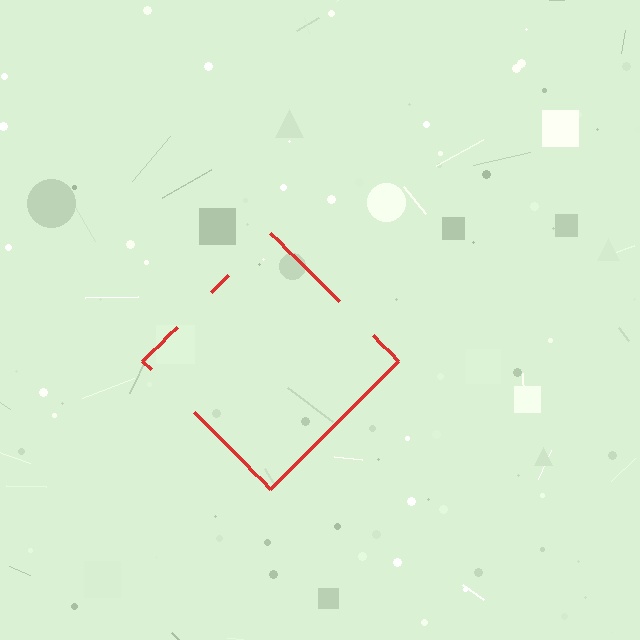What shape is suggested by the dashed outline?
The dashed outline suggests a diamond.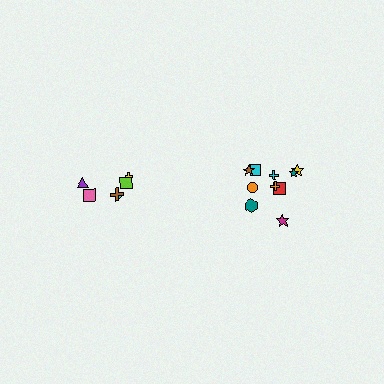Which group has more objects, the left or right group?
The right group.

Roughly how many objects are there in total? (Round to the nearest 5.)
Roughly 15 objects in total.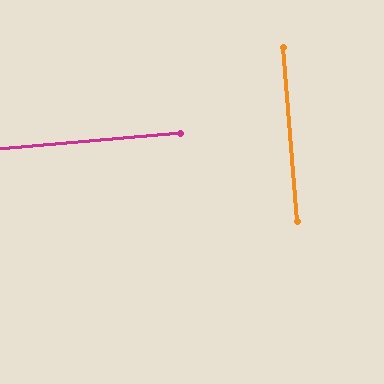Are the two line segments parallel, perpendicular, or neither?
Perpendicular — they meet at approximately 90°.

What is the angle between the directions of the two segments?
Approximately 90 degrees.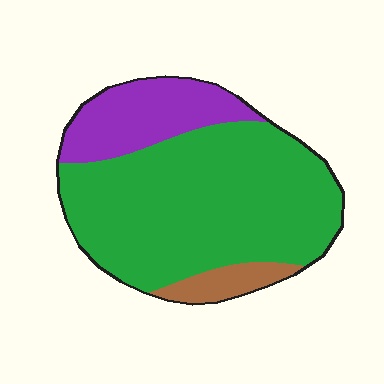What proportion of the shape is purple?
Purple covers about 20% of the shape.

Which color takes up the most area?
Green, at roughly 70%.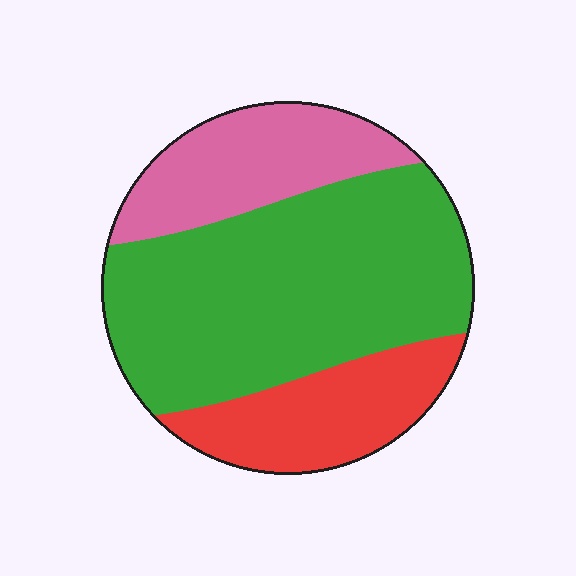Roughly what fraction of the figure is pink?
Pink takes up about one fifth (1/5) of the figure.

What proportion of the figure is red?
Red takes up about one fifth (1/5) of the figure.